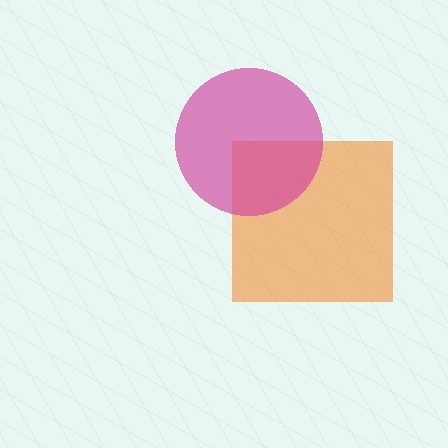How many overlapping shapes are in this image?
There are 2 overlapping shapes in the image.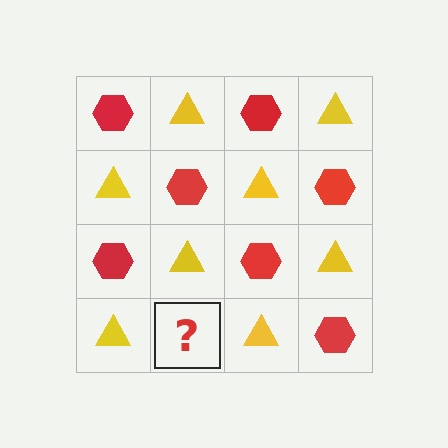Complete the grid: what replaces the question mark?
The question mark should be replaced with a red hexagon.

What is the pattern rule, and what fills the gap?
The rule is that it alternates red hexagon and yellow triangle in a checkerboard pattern. The gap should be filled with a red hexagon.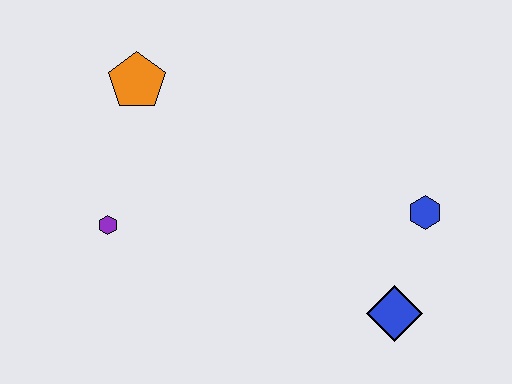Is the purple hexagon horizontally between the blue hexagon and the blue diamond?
No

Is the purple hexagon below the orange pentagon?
Yes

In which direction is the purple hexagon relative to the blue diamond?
The purple hexagon is to the left of the blue diamond.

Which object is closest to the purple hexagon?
The orange pentagon is closest to the purple hexagon.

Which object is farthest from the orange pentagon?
The blue diamond is farthest from the orange pentagon.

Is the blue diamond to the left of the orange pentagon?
No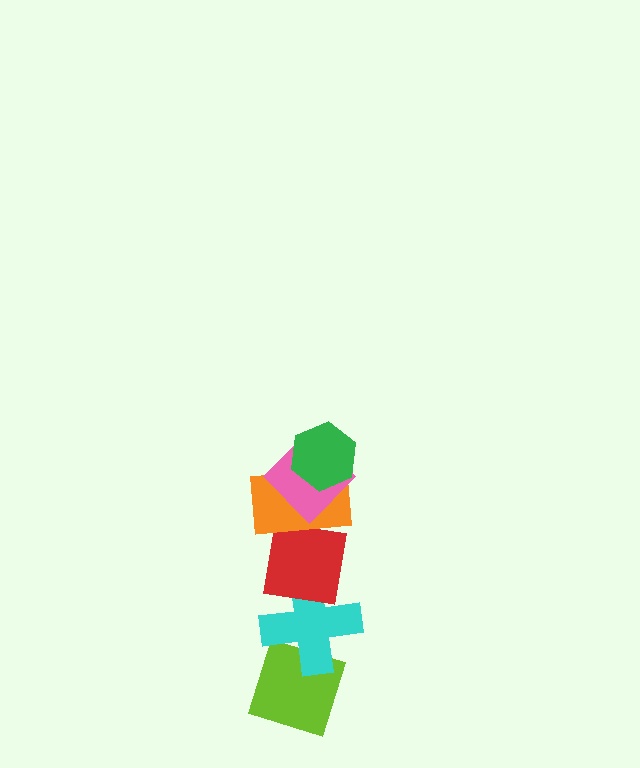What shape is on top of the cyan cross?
The red square is on top of the cyan cross.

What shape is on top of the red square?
The orange rectangle is on top of the red square.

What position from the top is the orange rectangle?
The orange rectangle is 3rd from the top.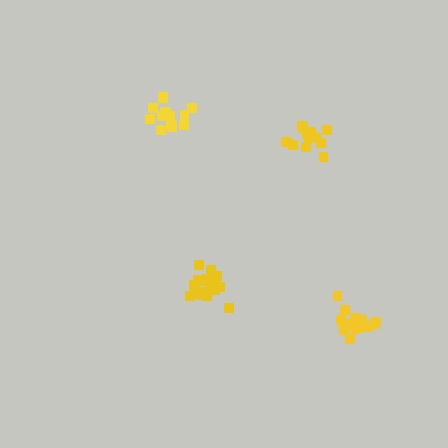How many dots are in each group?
Group 1: 18 dots, Group 2: 16 dots, Group 3: 15 dots, Group 4: 15 dots (64 total).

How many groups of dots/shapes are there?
There are 4 groups.